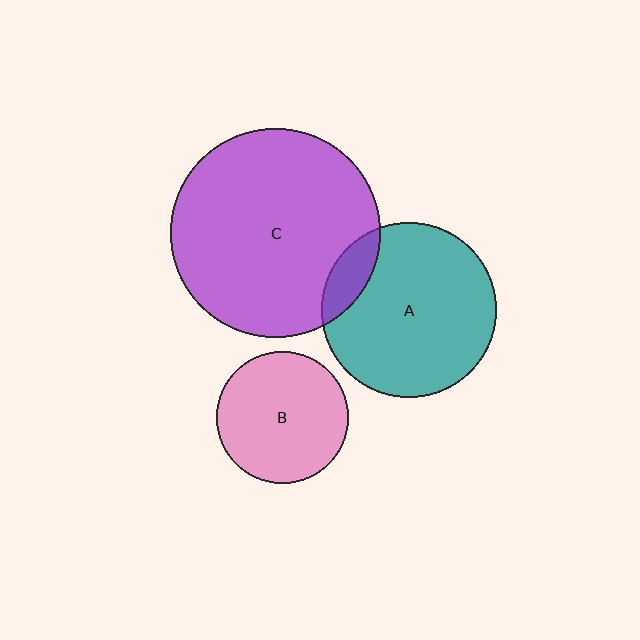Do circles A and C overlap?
Yes.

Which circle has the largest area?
Circle C (purple).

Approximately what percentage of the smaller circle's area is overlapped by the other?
Approximately 10%.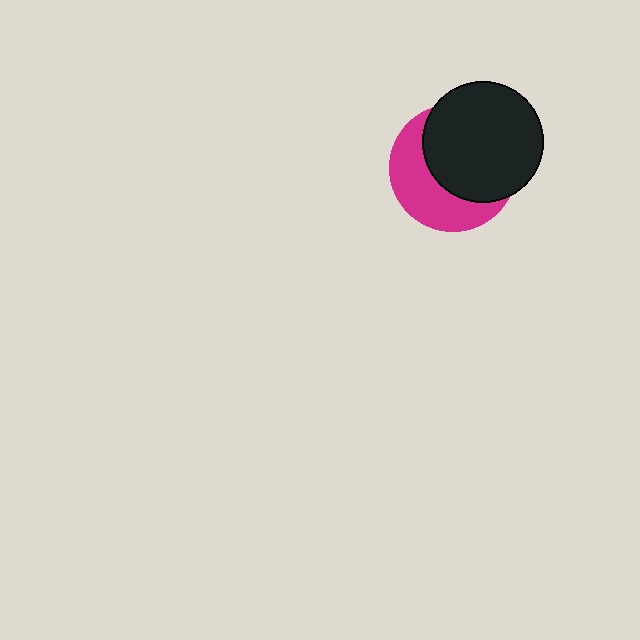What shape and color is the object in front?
The object in front is a black circle.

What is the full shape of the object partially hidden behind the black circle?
The partially hidden object is a magenta circle.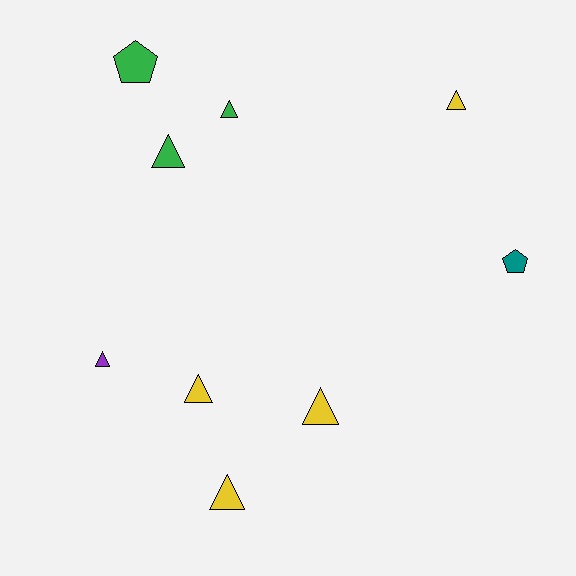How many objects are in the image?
There are 9 objects.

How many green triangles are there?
There are 2 green triangles.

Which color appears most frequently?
Yellow, with 4 objects.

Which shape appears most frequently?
Triangle, with 7 objects.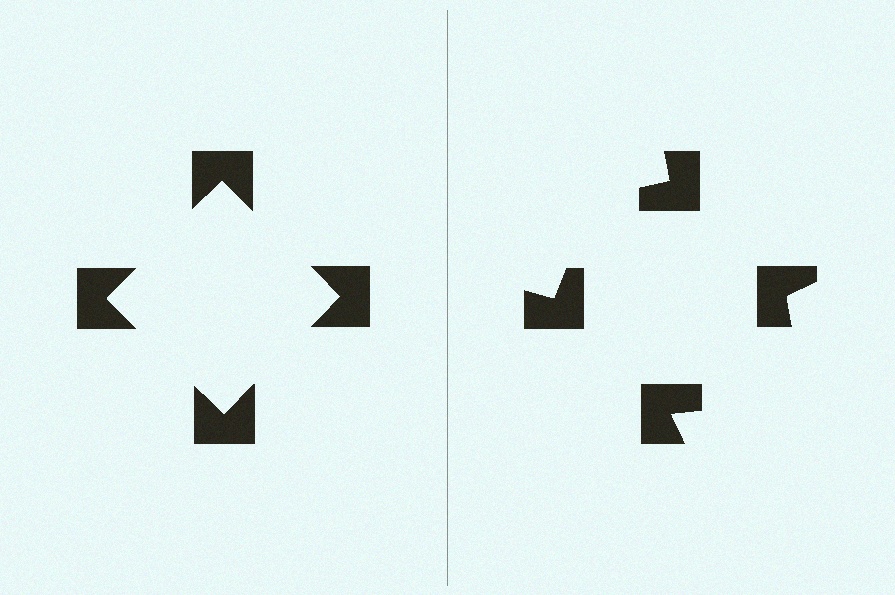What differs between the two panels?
The notched squares are positioned identically on both sides; only the wedge orientations differ. On the left they align to a square; on the right they are misaligned.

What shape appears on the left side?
An illusory square.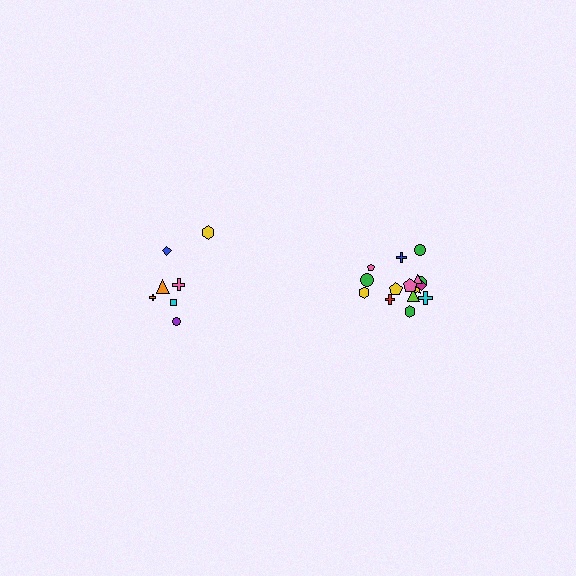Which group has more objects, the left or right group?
The right group.